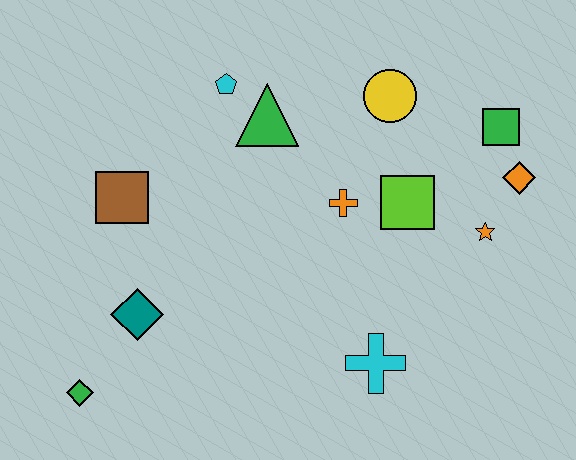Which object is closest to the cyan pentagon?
The green triangle is closest to the cyan pentagon.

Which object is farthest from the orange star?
The green diamond is farthest from the orange star.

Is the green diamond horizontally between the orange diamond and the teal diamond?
No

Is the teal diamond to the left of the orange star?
Yes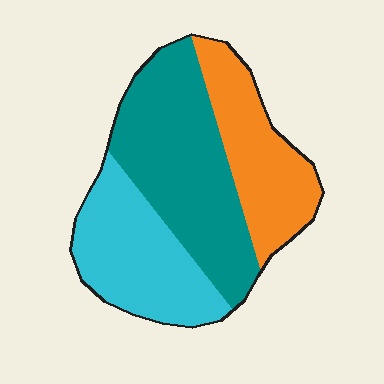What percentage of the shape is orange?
Orange covers 27% of the shape.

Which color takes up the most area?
Teal, at roughly 45%.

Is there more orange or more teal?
Teal.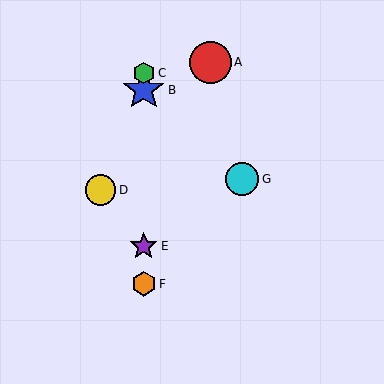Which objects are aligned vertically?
Objects B, C, E, F are aligned vertically.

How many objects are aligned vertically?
4 objects (B, C, E, F) are aligned vertically.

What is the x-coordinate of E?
Object E is at x≈144.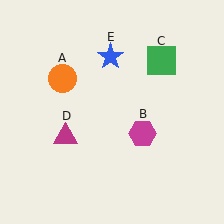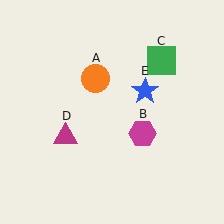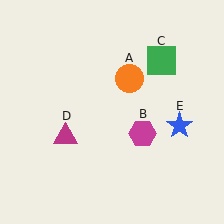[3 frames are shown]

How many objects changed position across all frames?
2 objects changed position: orange circle (object A), blue star (object E).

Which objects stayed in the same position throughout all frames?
Magenta hexagon (object B) and green square (object C) and magenta triangle (object D) remained stationary.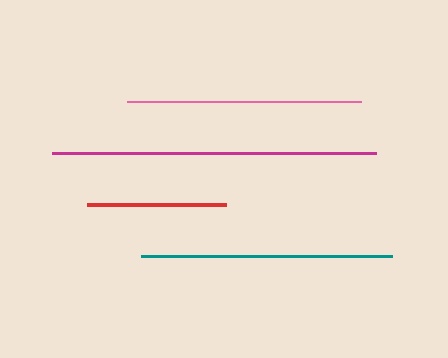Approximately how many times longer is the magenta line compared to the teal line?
The magenta line is approximately 1.3 times the length of the teal line.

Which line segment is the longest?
The magenta line is the longest at approximately 324 pixels.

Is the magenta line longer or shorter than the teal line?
The magenta line is longer than the teal line.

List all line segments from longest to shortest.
From longest to shortest: magenta, teal, pink, red.